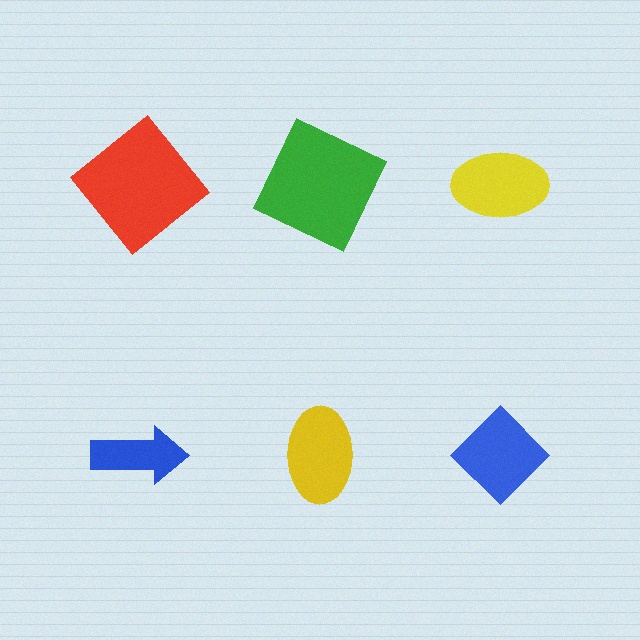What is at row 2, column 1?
A blue arrow.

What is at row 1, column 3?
A yellow ellipse.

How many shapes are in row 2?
3 shapes.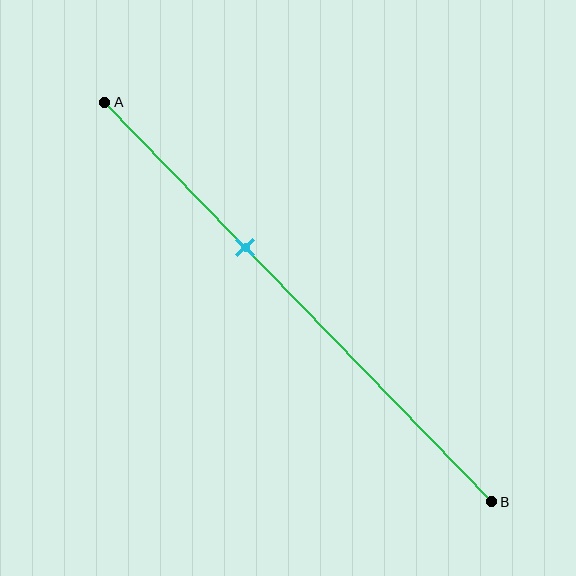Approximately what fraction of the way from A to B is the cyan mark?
The cyan mark is approximately 35% of the way from A to B.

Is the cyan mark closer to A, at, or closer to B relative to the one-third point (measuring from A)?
The cyan mark is closer to point B than the one-third point of segment AB.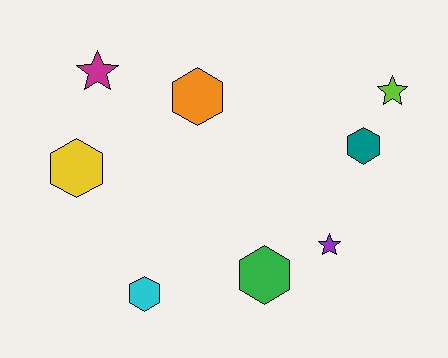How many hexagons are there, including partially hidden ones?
There are 5 hexagons.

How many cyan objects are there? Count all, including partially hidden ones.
There is 1 cyan object.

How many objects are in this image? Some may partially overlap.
There are 8 objects.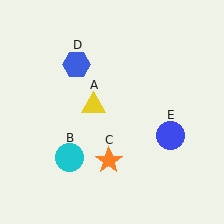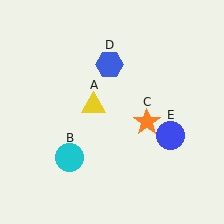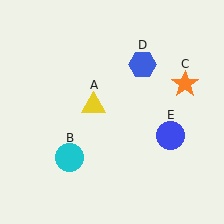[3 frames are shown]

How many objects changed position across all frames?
2 objects changed position: orange star (object C), blue hexagon (object D).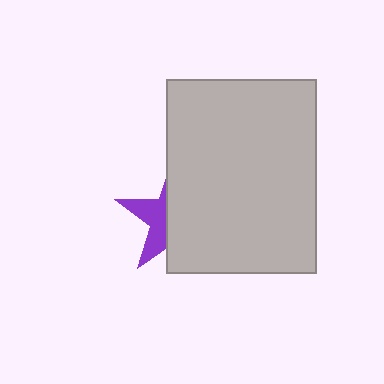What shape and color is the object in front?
The object in front is a light gray rectangle.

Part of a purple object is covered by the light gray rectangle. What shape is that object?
It is a star.